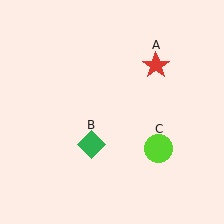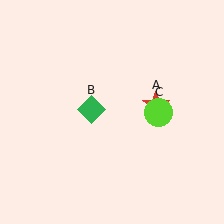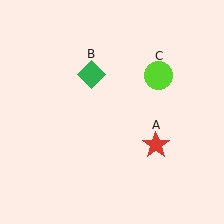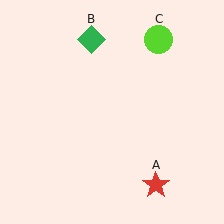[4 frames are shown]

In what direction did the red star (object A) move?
The red star (object A) moved down.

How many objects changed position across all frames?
3 objects changed position: red star (object A), green diamond (object B), lime circle (object C).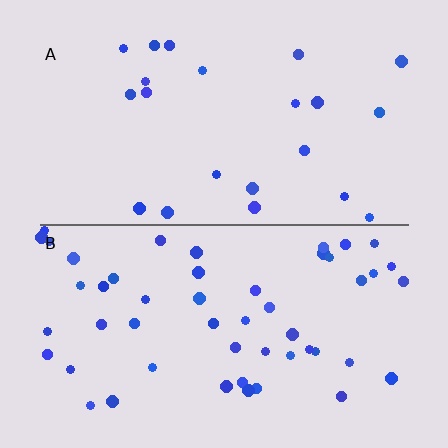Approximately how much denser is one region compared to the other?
Approximately 2.3× — region B over region A.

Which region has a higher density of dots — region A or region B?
B (the bottom).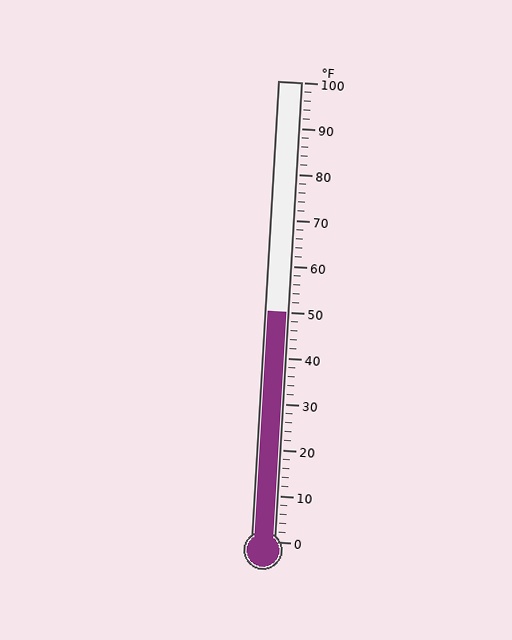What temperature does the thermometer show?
The thermometer shows approximately 50°F.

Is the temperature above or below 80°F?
The temperature is below 80°F.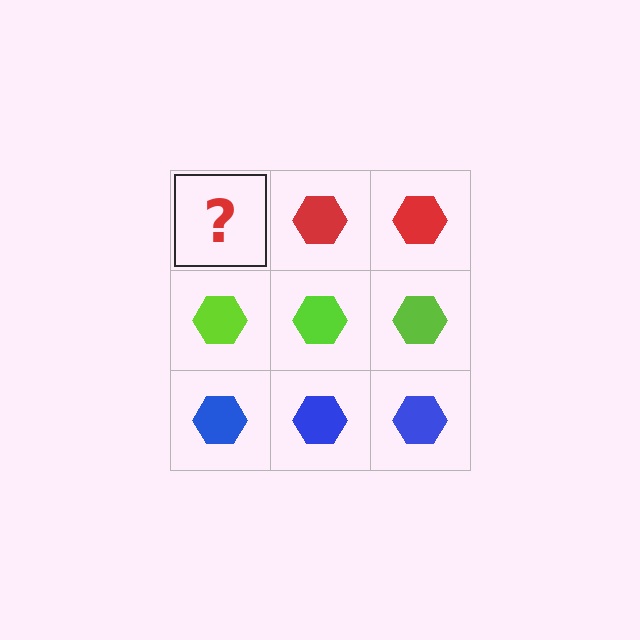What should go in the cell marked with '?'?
The missing cell should contain a red hexagon.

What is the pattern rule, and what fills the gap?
The rule is that each row has a consistent color. The gap should be filled with a red hexagon.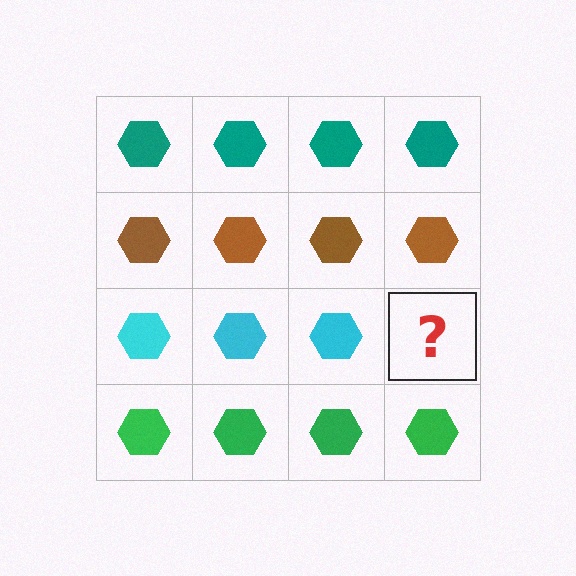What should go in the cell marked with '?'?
The missing cell should contain a cyan hexagon.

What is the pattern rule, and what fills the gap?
The rule is that each row has a consistent color. The gap should be filled with a cyan hexagon.